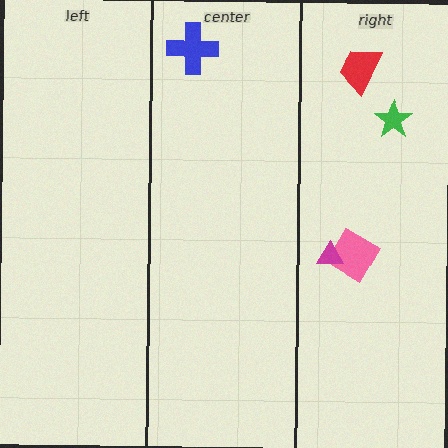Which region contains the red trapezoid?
The right region.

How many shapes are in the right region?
4.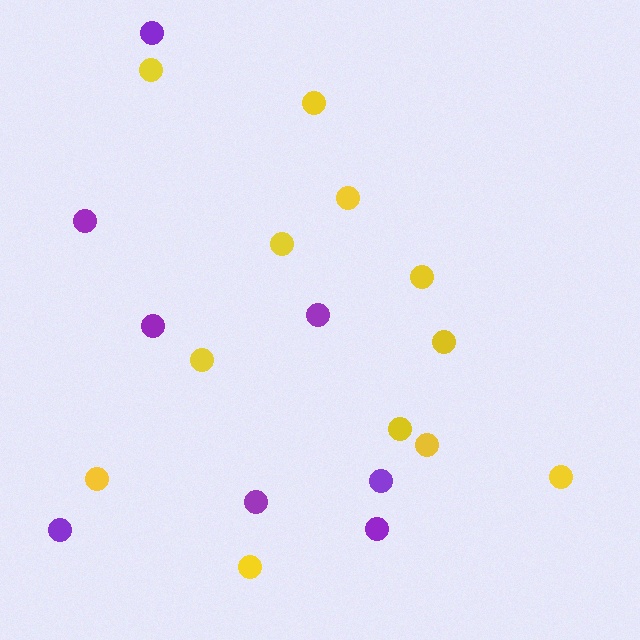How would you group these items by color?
There are 2 groups: one group of yellow circles (12) and one group of purple circles (8).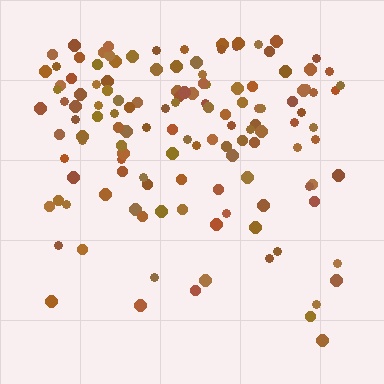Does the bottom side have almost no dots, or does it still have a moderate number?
Still a moderate number, just noticeably fewer than the top.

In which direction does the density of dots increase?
From bottom to top, with the top side densest.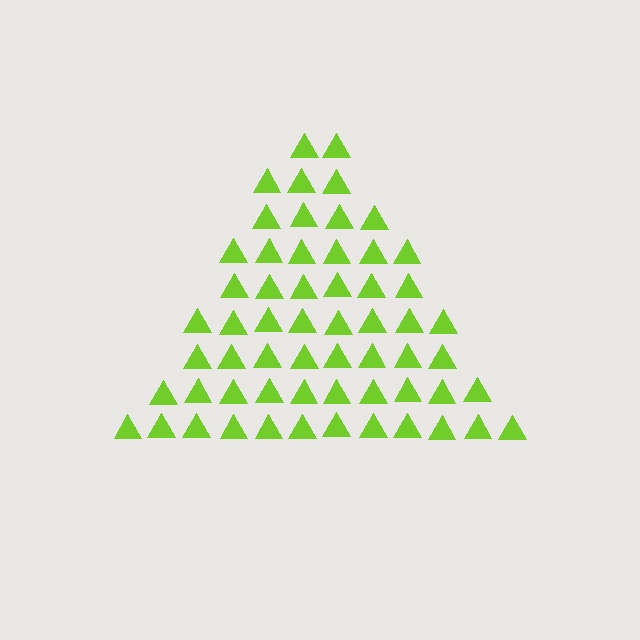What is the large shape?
The large shape is a triangle.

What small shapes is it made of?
It is made of small triangles.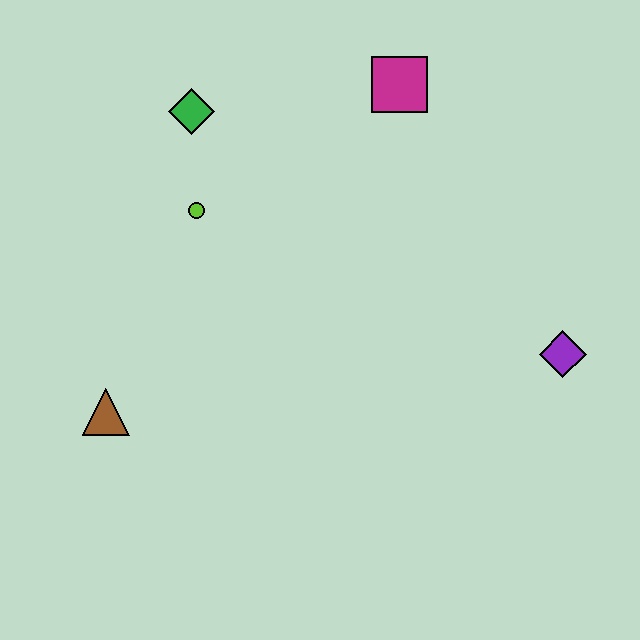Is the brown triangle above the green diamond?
No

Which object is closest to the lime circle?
The green diamond is closest to the lime circle.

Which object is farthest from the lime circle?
The purple diamond is farthest from the lime circle.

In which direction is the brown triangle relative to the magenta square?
The brown triangle is below the magenta square.